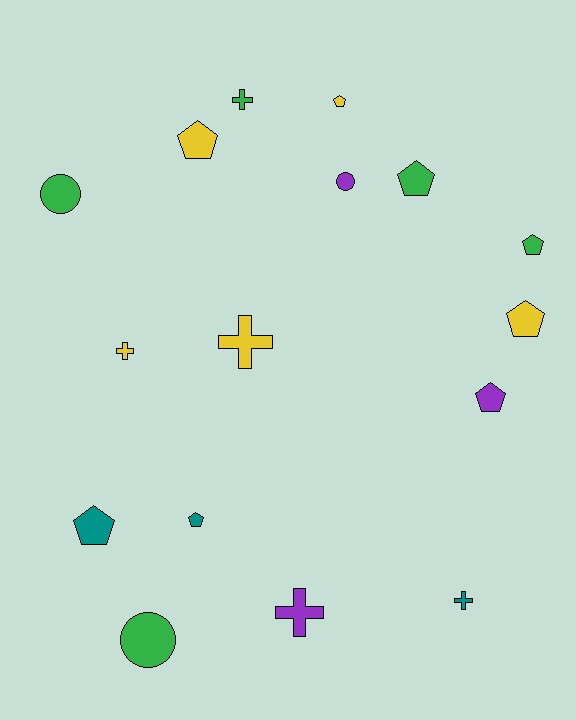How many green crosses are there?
There is 1 green cross.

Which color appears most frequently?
Yellow, with 5 objects.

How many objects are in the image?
There are 16 objects.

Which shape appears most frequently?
Pentagon, with 8 objects.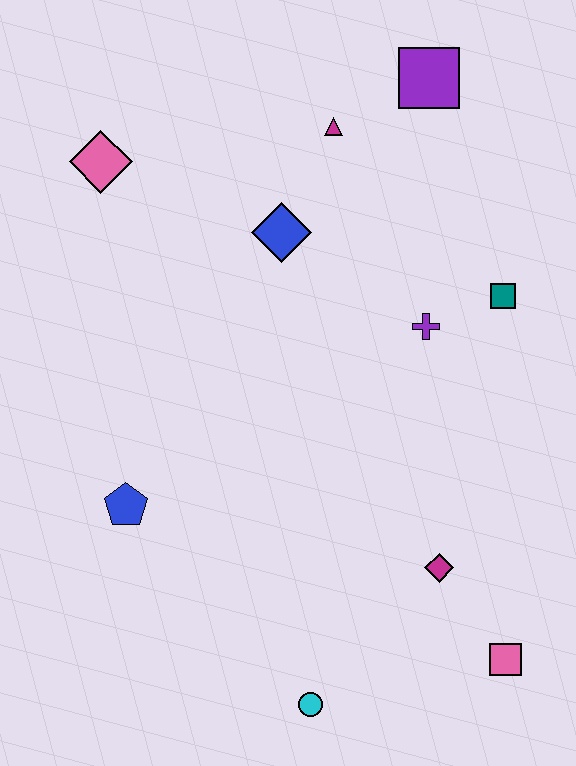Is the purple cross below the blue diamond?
Yes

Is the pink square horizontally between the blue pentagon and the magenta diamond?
No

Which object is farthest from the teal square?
The cyan circle is farthest from the teal square.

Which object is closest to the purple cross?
The teal square is closest to the purple cross.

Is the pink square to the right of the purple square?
Yes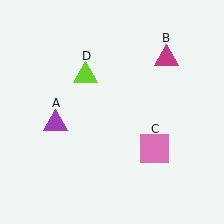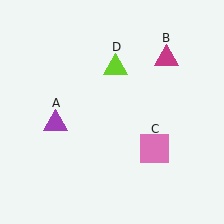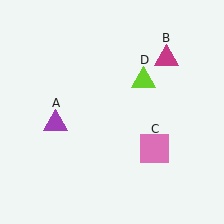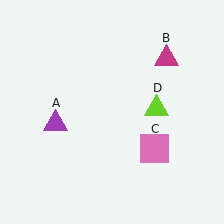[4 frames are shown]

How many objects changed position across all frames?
1 object changed position: lime triangle (object D).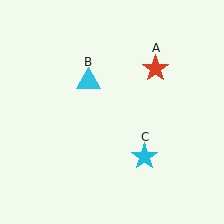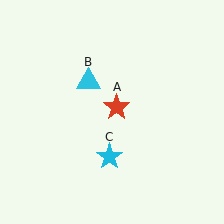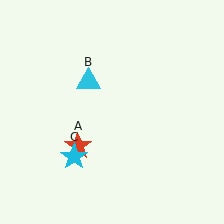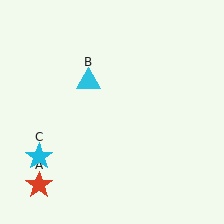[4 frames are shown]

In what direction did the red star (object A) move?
The red star (object A) moved down and to the left.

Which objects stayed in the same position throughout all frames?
Cyan triangle (object B) remained stationary.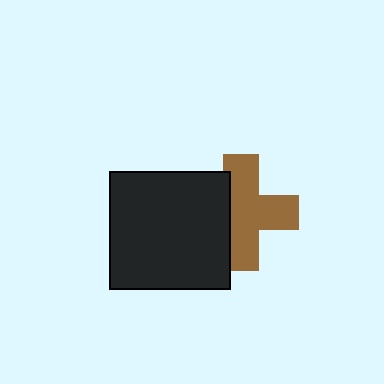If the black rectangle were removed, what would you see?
You would see the complete brown cross.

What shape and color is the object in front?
The object in front is a black rectangle.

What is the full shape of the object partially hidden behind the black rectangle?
The partially hidden object is a brown cross.